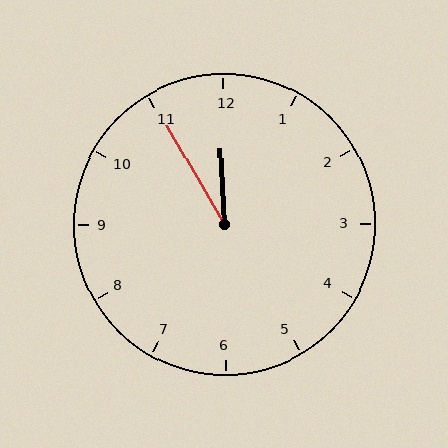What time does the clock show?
11:55.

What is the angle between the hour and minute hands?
Approximately 28 degrees.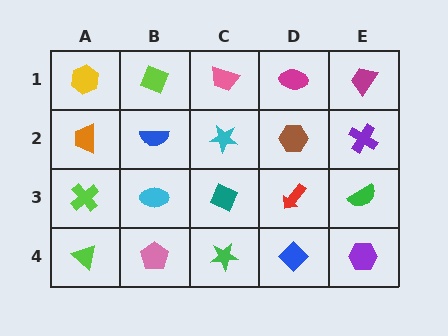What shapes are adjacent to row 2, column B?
A lime diamond (row 1, column B), a cyan ellipse (row 3, column B), an orange trapezoid (row 2, column A), a cyan star (row 2, column C).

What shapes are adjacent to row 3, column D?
A brown hexagon (row 2, column D), a blue diamond (row 4, column D), a teal diamond (row 3, column C), a green semicircle (row 3, column E).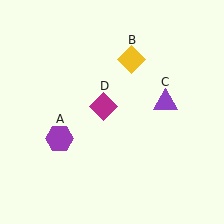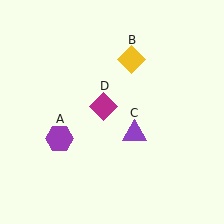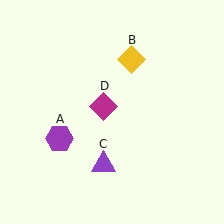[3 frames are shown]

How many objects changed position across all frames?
1 object changed position: purple triangle (object C).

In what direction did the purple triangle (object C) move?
The purple triangle (object C) moved down and to the left.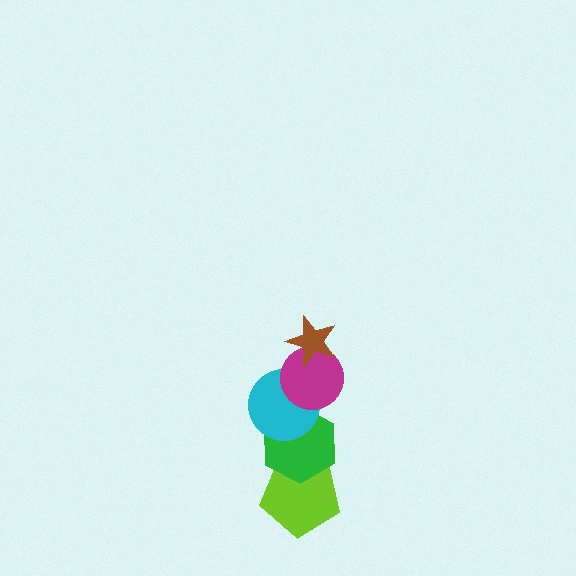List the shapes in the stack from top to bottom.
From top to bottom: the brown star, the magenta circle, the cyan circle, the green hexagon, the lime pentagon.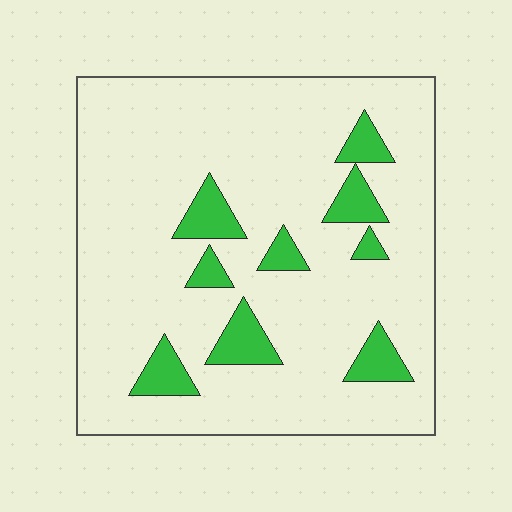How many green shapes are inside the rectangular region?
9.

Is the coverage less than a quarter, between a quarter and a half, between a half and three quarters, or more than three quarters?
Less than a quarter.